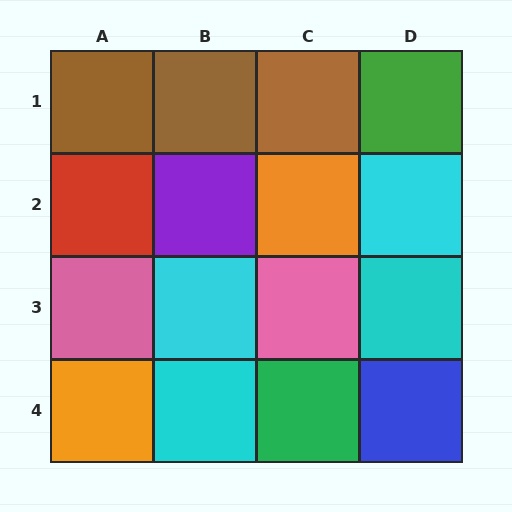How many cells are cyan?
4 cells are cyan.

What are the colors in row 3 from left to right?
Pink, cyan, pink, cyan.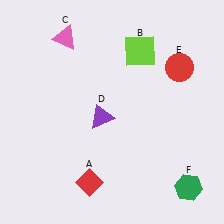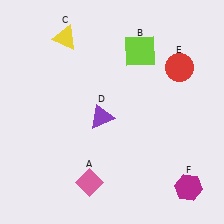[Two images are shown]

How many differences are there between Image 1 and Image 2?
There are 3 differences between the two images.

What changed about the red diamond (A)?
In Image 1, A is red. In Image 2, it changed to pink.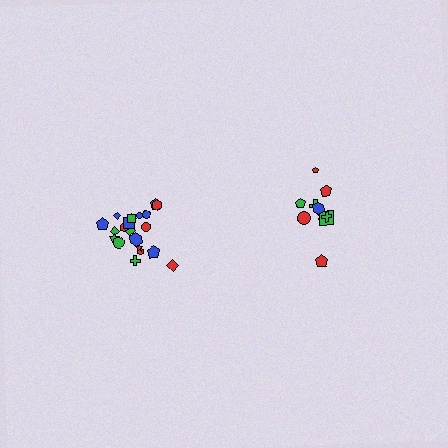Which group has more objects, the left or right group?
The left group.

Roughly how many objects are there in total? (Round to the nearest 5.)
Roughly 30 objects in total.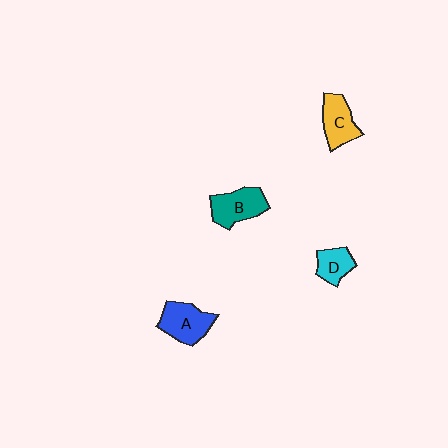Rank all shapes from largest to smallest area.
From largest to smallest: A (blue), B (teal), C (yellow), D (cyan).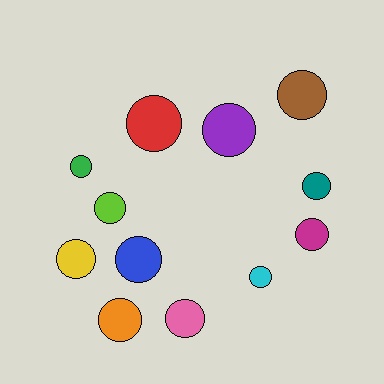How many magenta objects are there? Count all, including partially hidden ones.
There is 1 magenta object.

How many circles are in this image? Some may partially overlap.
There are 12 circles.